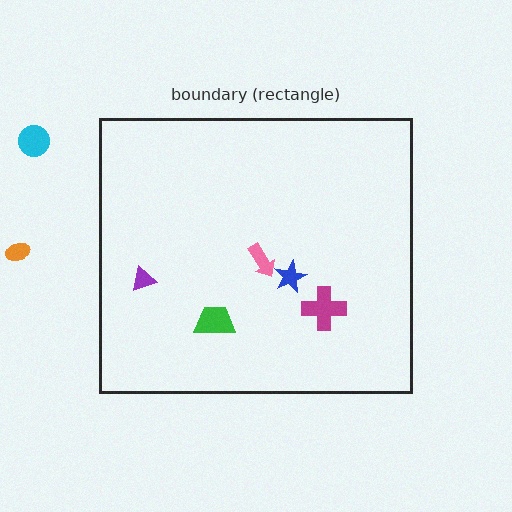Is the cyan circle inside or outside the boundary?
Outside.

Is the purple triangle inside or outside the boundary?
Inside.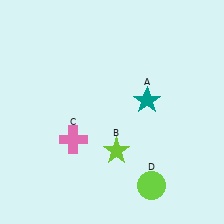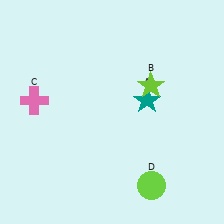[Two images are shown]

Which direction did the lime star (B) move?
The lime star (B) moved up.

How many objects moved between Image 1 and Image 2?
2 objects moved between the two images.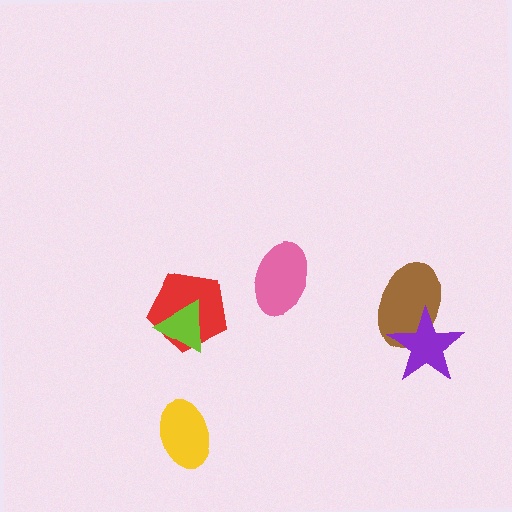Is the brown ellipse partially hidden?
Yes, it is partially covered by another shape.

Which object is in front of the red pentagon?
The lime triangle is in front of the red pentagon.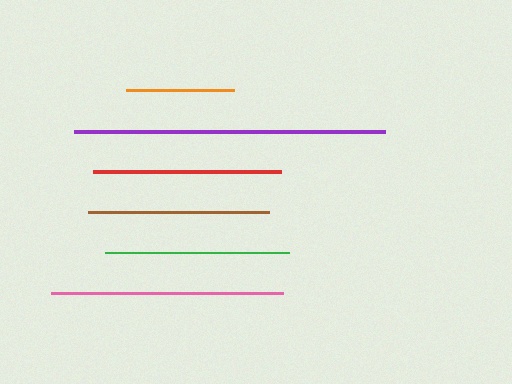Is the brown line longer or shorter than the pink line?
The pink line is longer than the brown line.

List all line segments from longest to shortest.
From longest to shortest: purple, pink, red, green, brown, orange.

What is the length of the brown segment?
The brown segment is approximately 182 pixels long.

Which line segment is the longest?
The purple line is the longest at approximately 311 pixels.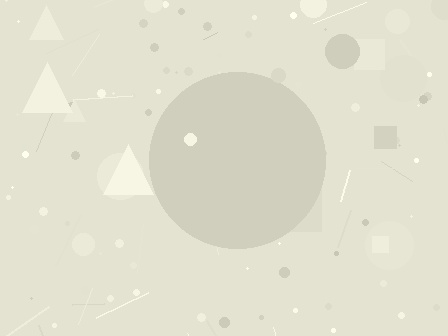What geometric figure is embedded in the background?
A circle is embedded in the background.